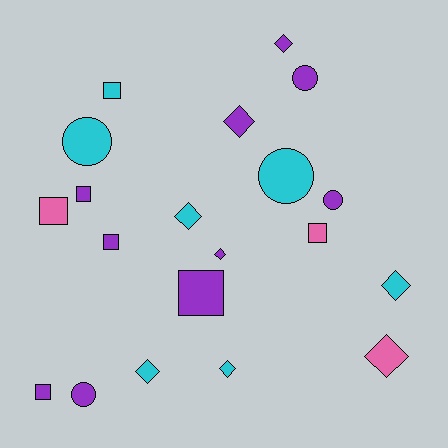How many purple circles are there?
There are 3 purple circles.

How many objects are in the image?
There are 20 objects.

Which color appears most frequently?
Purple, with 10 objects.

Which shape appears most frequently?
Diamond, with 8 objects.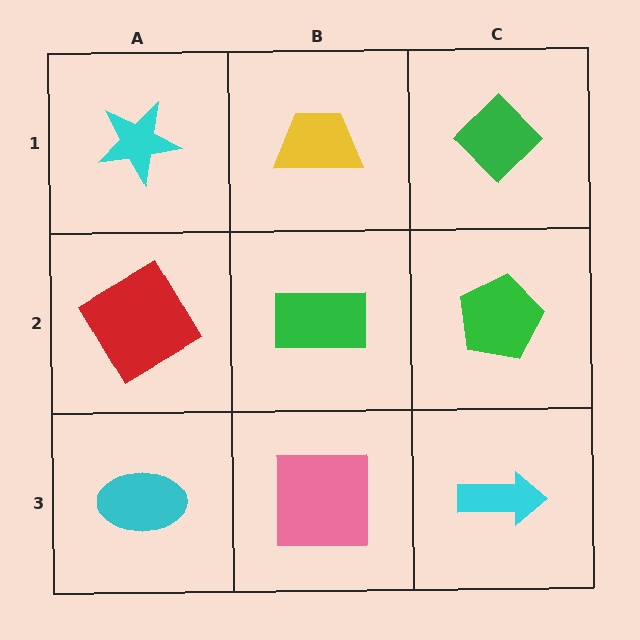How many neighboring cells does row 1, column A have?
2.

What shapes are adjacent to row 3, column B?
A green rectangle (row 2, column B), a cyan ellipse (row 3, column A), a cyan arrow (row 3, column C).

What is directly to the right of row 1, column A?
A yellow trapezoid.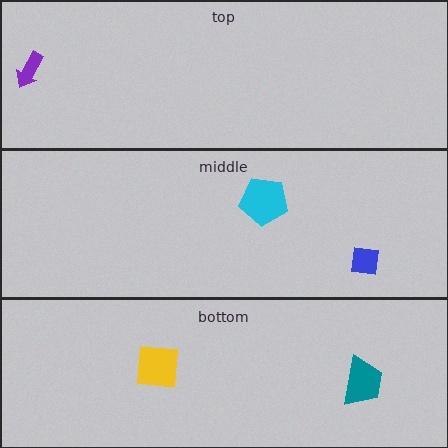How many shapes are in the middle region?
2.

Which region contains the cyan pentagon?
The middle region.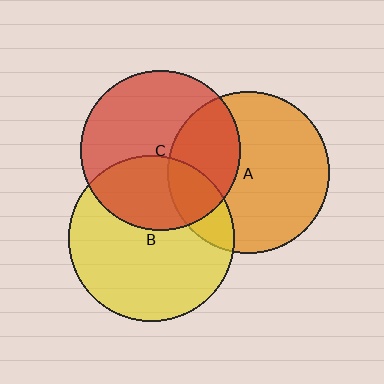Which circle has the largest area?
Circle B (yellow).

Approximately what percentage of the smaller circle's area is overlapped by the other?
Approximately 35%.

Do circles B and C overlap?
Yes.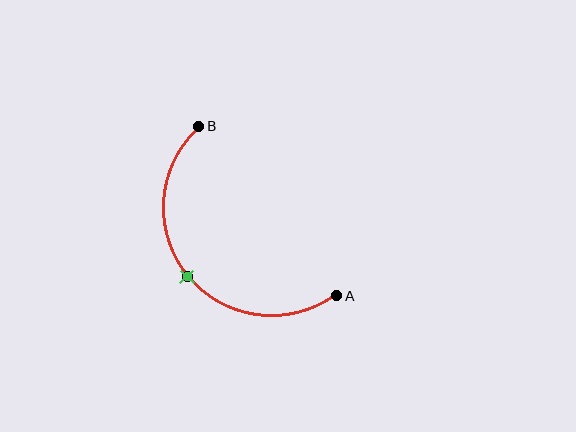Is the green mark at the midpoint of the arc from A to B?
Yes. The green mark lies on the arc at equal arc-length from both A and B — it is the arc midpoint.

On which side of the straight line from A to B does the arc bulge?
The arc bulges below and to the left of the straight line connecting A and B.